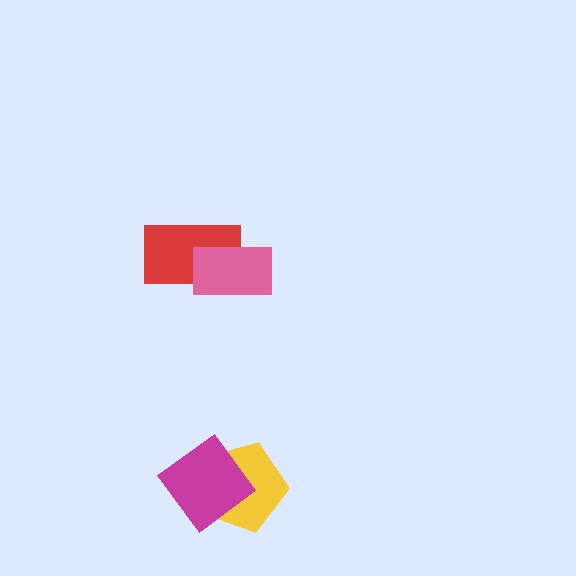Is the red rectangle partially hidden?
Yes, it is partially covered by another shape.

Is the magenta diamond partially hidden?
No, no other shape covers it.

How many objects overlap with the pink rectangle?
1 object overlaps with the pink rectangle.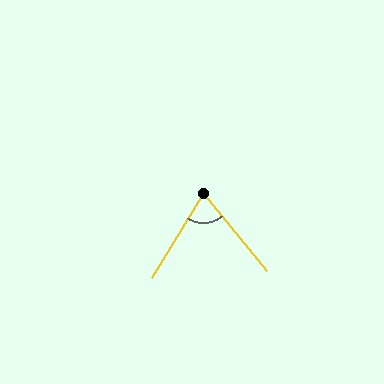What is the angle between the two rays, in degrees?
Approximately 71 degrees.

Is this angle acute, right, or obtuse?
It is acute.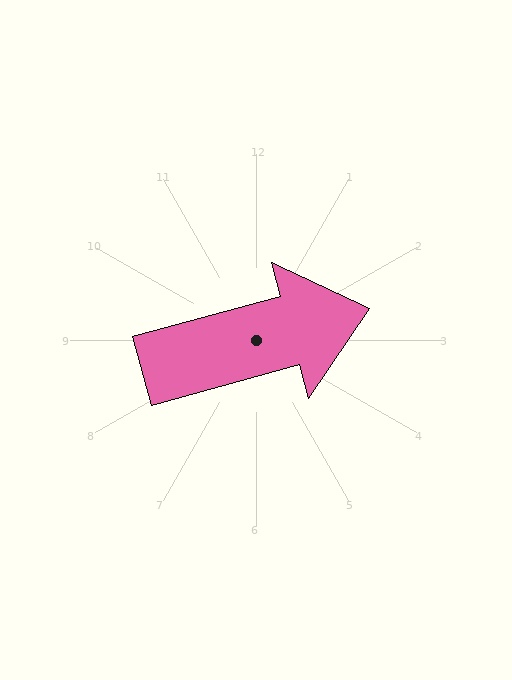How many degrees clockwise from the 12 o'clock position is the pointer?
Approximately 75 degrees.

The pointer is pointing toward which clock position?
Roughly 2 o'clock.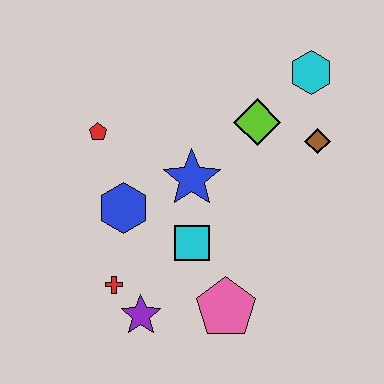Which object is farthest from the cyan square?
The cyan hexagon is farthest from the cyan square.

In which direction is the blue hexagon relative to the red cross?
The blue hexagon is above the red cross.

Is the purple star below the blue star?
Yes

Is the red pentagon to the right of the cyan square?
No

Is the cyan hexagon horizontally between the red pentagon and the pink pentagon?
No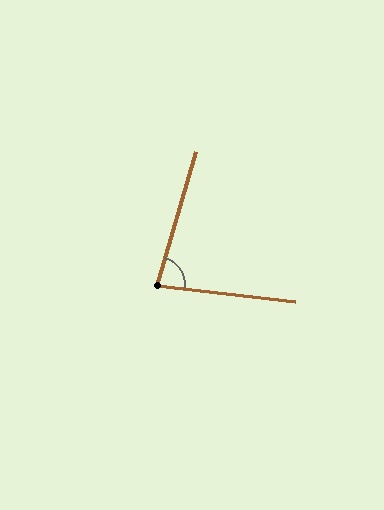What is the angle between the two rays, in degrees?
Approximately 81 degrees.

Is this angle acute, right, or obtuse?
It is acute.